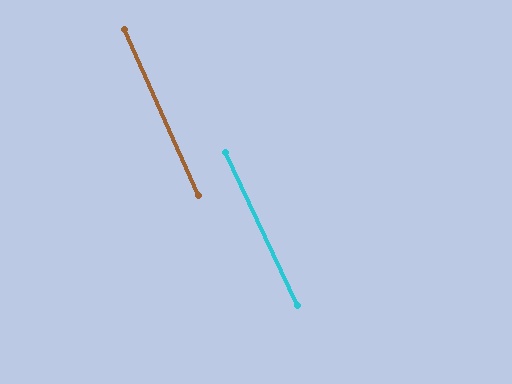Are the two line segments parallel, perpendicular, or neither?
Parallel — their directions differ by only 1.0°.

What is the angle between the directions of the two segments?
Approximately 1 degree.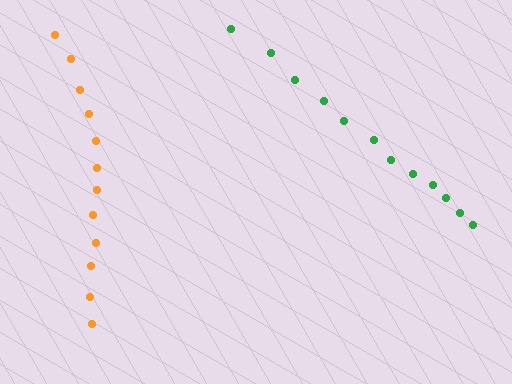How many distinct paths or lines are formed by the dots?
There are 2 distinct paths.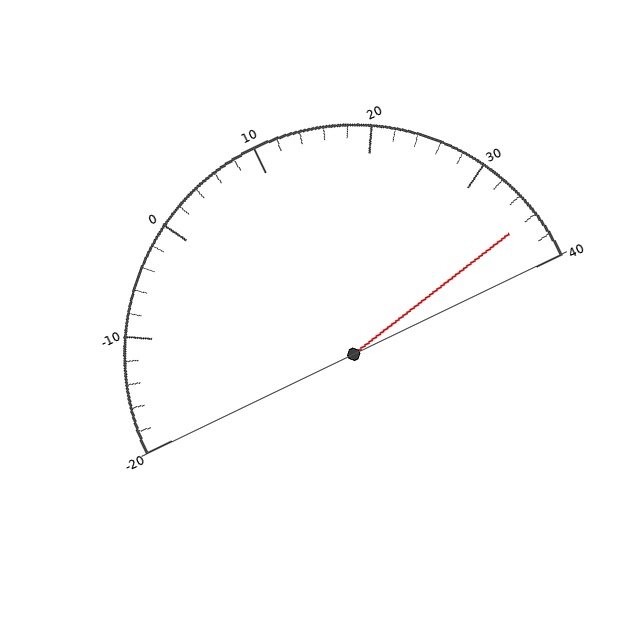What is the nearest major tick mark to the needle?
The nearest major tick mark is 40.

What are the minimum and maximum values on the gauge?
The gauge ranges from -20 to 40.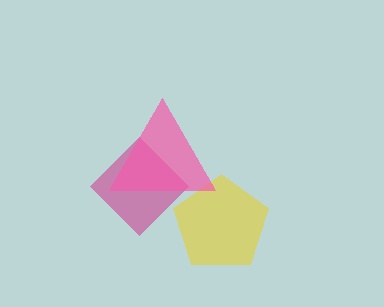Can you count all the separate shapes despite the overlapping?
Yes, there are 3 separate shapes.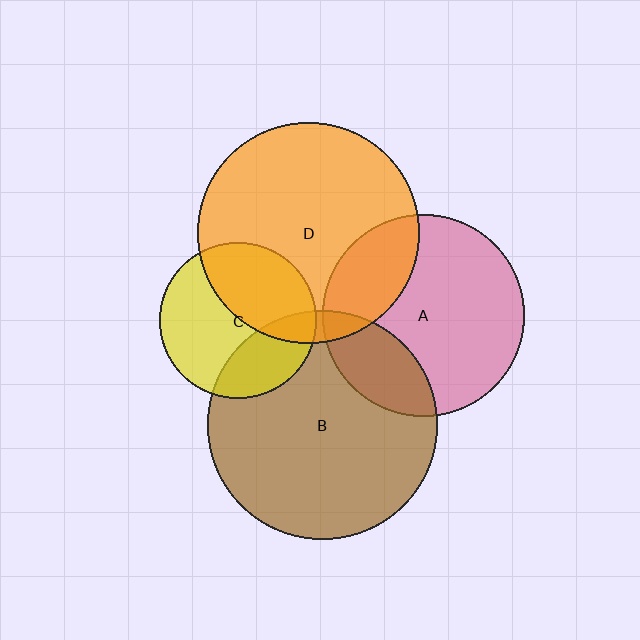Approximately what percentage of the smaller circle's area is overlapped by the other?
Approximately 5%.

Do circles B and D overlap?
Yes.